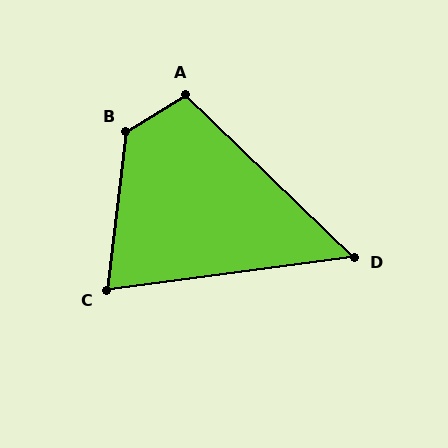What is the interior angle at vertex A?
Approximately 104 degrees (obtuse).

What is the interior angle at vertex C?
Approximately 76 degrees (acute).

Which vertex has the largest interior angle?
B, at approximately 128 degrees.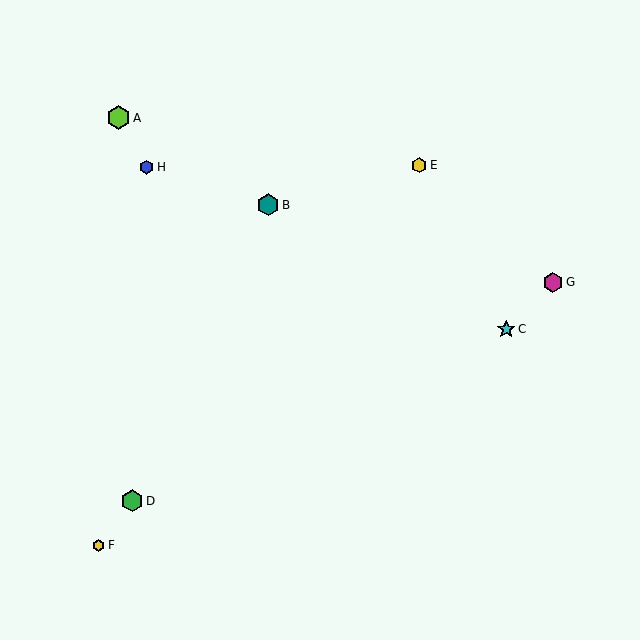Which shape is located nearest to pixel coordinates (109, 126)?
The lime hexagon (labeled A) at (118, 118) is nearest to that location.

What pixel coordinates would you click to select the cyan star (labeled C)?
Click at (506, 329) to select the cyan star C.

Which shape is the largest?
The lime hexagon (labeled A) is the largest.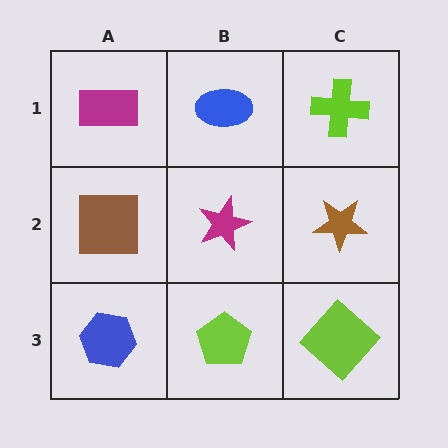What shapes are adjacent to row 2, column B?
A blue ellipse (row 1, column B), a lime pentagon (row 3, column B), a brown square (row 2, column A), a brown star (row 2, column C).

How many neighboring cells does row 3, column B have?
3.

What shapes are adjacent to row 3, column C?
A brown star (row 2, column C), a lime pentagon (row 3, column B).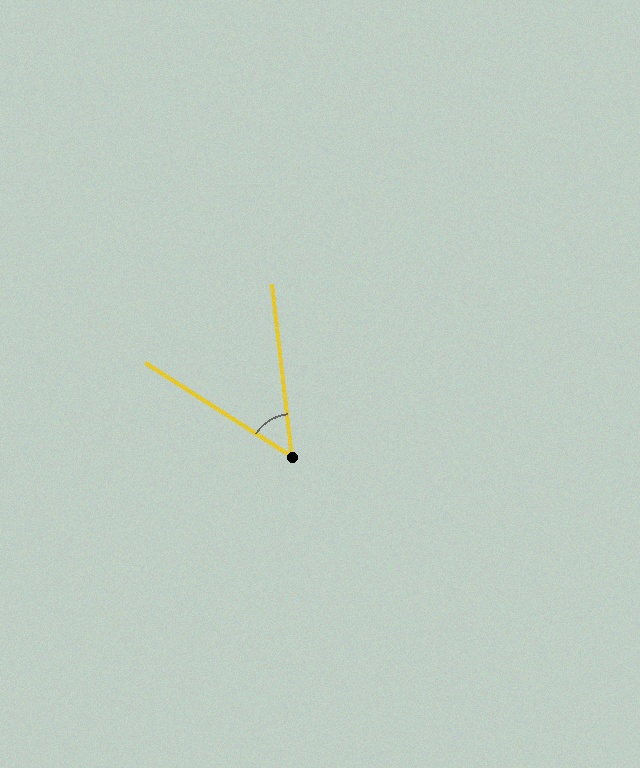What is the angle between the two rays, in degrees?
Approximately 51 degrees.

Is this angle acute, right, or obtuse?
It is acute.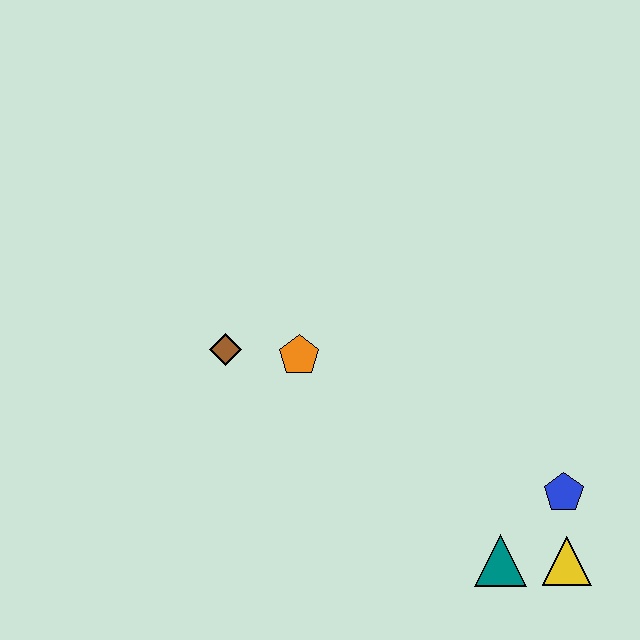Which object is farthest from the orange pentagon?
The yellow triangle is farthest from the orange pentagon.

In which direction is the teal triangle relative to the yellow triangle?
The teal triangle is to the left of the yellow triangle.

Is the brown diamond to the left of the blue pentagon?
Yes